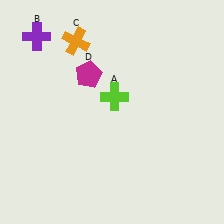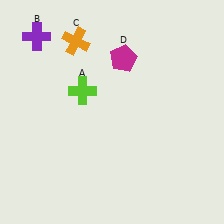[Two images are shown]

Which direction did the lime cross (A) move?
The lime cross (A) moved left.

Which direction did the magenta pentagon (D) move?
The magenta pentagon (D) moved right.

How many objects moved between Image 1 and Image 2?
2 objects moved between the two images.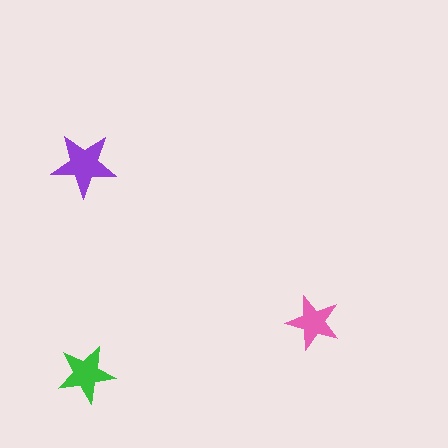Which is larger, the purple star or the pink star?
The purple one.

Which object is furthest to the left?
The purple star is leftmost.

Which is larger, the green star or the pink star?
The green one.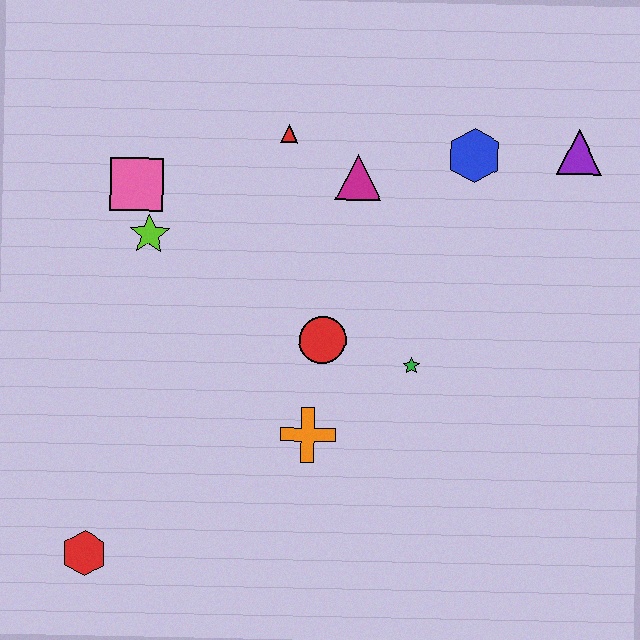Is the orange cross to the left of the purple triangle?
Yes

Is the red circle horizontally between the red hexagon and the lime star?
No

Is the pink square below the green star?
No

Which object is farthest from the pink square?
The purple triangle is farthest from the pink square.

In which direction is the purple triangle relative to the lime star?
The purple triangle is to the right of the lime star.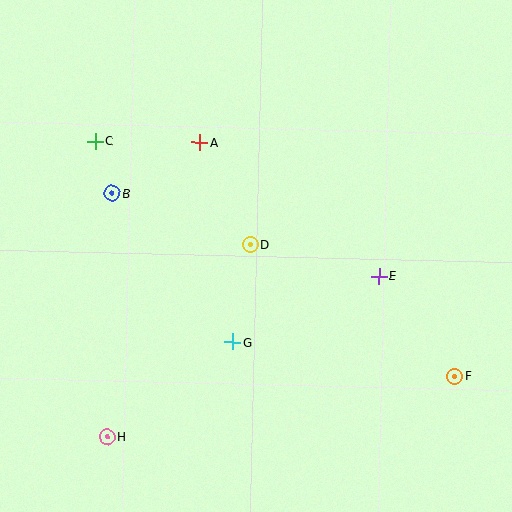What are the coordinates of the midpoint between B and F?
The midpoint between B and F is at (284, 285).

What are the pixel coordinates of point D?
Point D is at (251, 245).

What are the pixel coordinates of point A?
Point A is at (199, 142).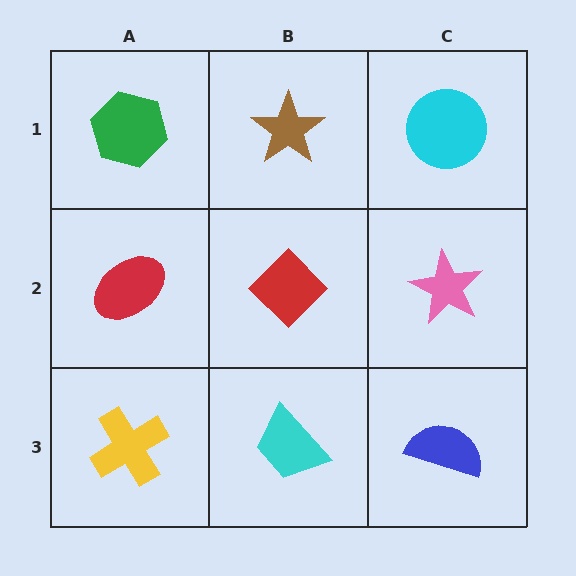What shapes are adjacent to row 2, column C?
A cyan circle (row 1, column C), a blue semicircle (row 3, column C), a red diamond (row 2, column B).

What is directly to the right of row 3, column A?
A cyan trapezoid.